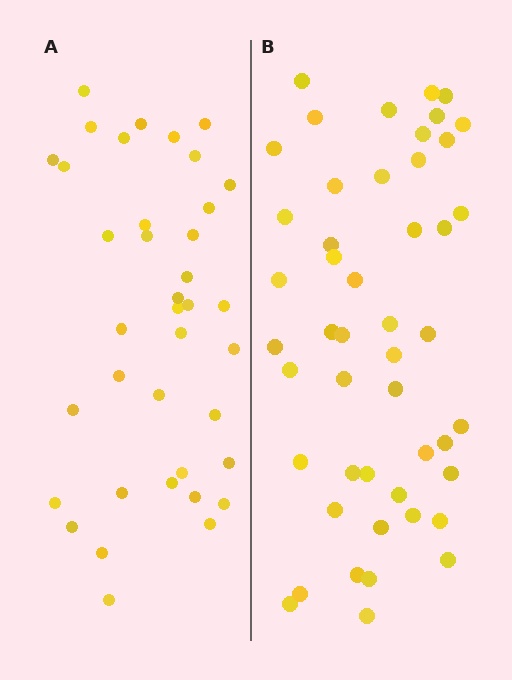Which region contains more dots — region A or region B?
Region B (the right region) has more dots.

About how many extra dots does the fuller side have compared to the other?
Region B has roughly 10 or so more dots than region A.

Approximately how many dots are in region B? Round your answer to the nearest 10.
About 50 dots. (The exact count is 48, which rounds to 50.)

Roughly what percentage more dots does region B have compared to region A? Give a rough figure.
About 25% more.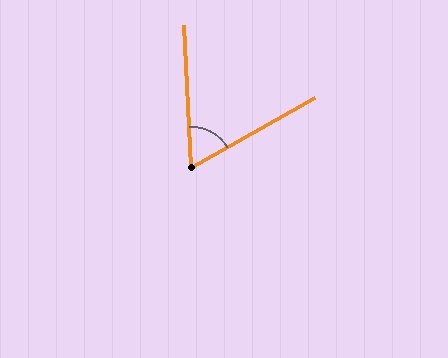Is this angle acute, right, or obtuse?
It is acute.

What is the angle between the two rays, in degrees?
Approximately 63 degrees.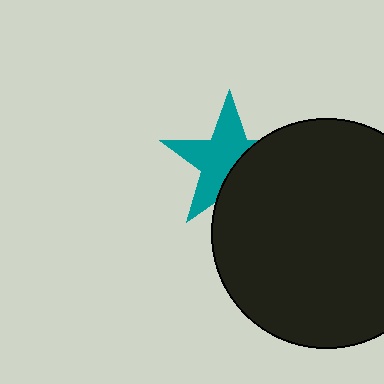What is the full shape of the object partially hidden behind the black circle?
The partially hidden object is a teal star.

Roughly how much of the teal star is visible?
About half of it is visible (roughly 61%).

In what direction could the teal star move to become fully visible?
The teal star could move left. That would shift it out from behind the black circle entirely.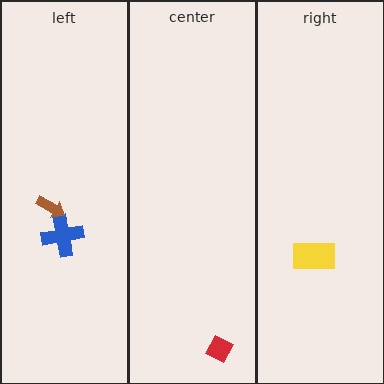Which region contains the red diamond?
The center region.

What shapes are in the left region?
The blue cross, the brown arrow.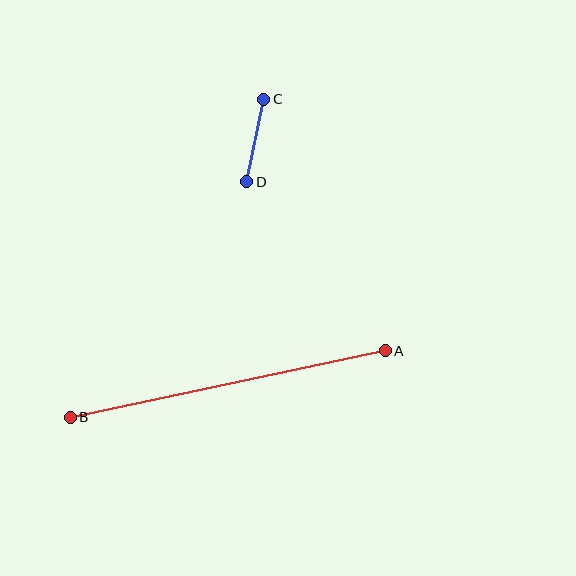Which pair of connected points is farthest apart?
Points A and B are farthest apart.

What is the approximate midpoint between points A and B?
The midpoint is at approximately (228, 384) pixels.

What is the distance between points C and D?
The distance is approximately 84 pixels.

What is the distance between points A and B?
The distance is approximately 322 pixels.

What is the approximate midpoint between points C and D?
The midpoint is at approximately (255, 141) pixels.